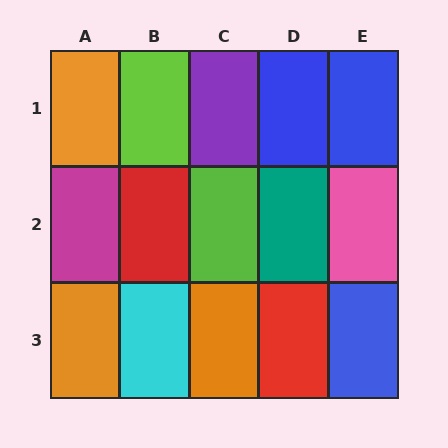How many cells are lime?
2 cells are lime.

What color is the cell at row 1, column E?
Blue.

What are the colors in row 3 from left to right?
Orange, cyan, orange, red, blue.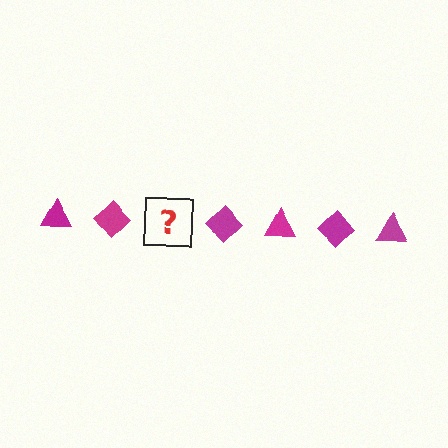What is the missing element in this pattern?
The missing element is a magenta triangle.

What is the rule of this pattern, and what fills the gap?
The rule is that the pattern cycles through triangle, diamond shapes in magenta. The gap should be filled with a magenta triangle.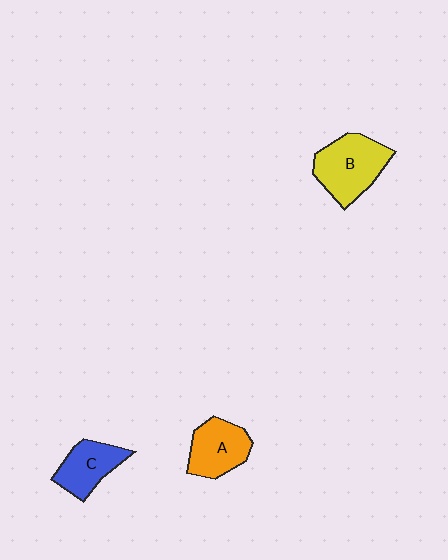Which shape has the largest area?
Shape B (yellow).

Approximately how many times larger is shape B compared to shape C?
Approximately 1.4 times.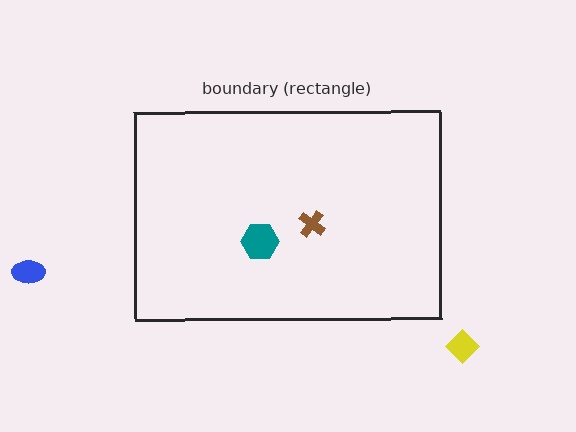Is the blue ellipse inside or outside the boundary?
Outside.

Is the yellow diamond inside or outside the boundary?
Outside.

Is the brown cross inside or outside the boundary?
Inside.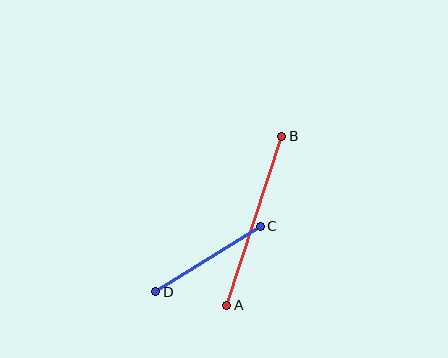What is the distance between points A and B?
The distance is approximately 178 pixels.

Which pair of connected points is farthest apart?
Points A and B are farthest apart.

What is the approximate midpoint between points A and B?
The midpoint is at approximately (254, 221) pixels.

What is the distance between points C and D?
The distance is approximately 123 pixels.